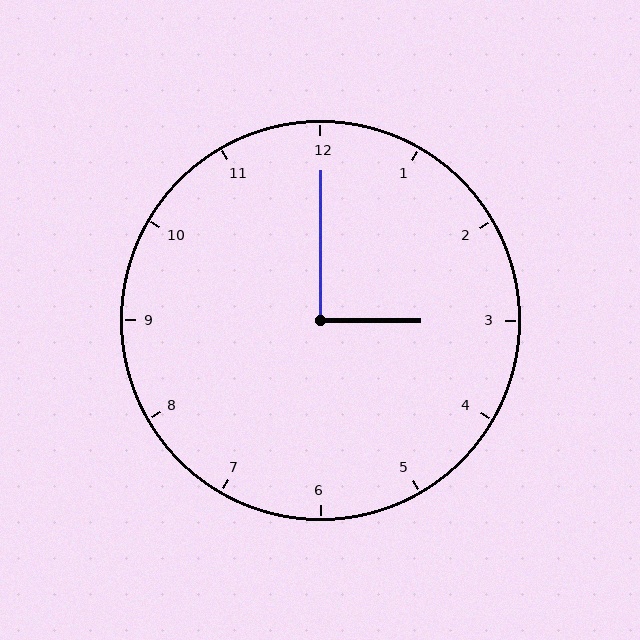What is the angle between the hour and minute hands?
Approximately 90 degrees.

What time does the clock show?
3:00.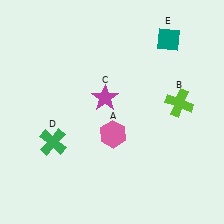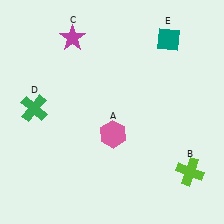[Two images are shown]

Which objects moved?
The objects that moved are: the lime cross (B), the magenta star (C), the green cross (D).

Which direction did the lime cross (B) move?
The lime cross (B) moved down.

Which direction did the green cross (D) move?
The green cross (D) moved up.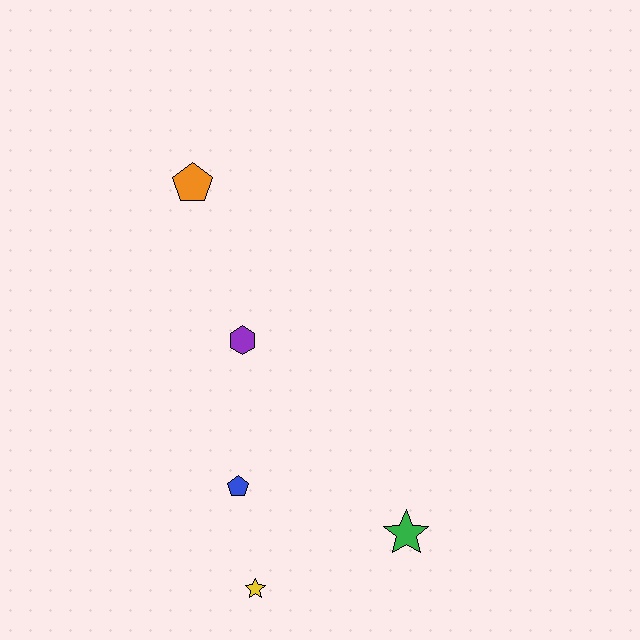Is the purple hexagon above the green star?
Yes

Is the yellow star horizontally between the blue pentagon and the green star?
Yes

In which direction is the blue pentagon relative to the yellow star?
The blue pentagon is above the yellow star.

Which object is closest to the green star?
The yellow star is closest to the green star.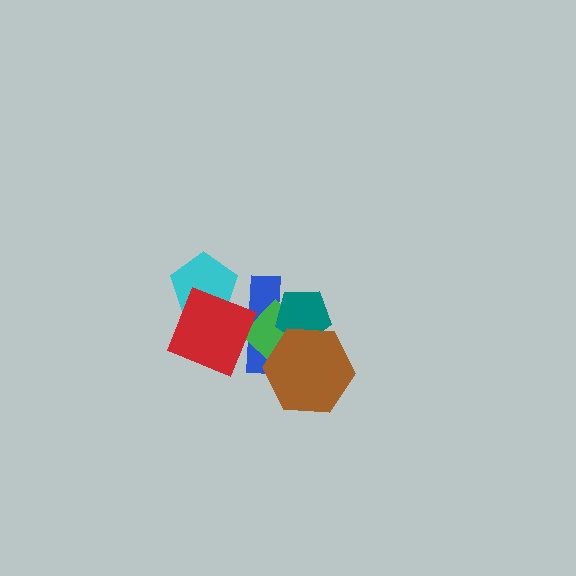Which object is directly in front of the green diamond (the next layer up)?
The teal pentagon is directly in front of the green diamond.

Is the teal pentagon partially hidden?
Yes, it is partially covered by another shape.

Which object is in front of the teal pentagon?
The brown hexagon is in front of the teal pentagon.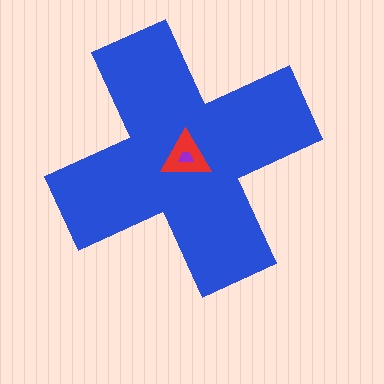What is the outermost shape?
The blue cross.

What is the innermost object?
The purple trapezoid.